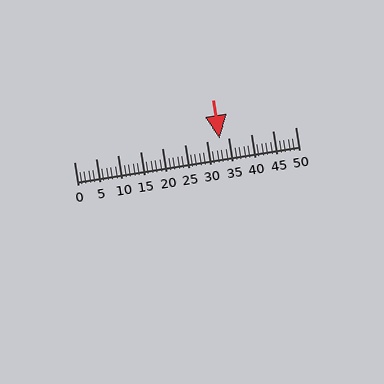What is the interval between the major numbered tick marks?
The major tick marks are spaced 5 units apart.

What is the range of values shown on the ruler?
The ruler shows values from 0 to 50.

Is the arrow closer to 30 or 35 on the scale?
The arrow is closer to 35.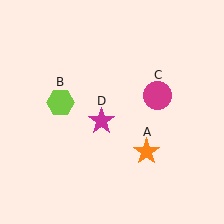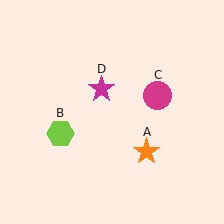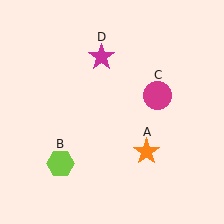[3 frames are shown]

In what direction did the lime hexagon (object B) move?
The lime hexagon (object B) moved down.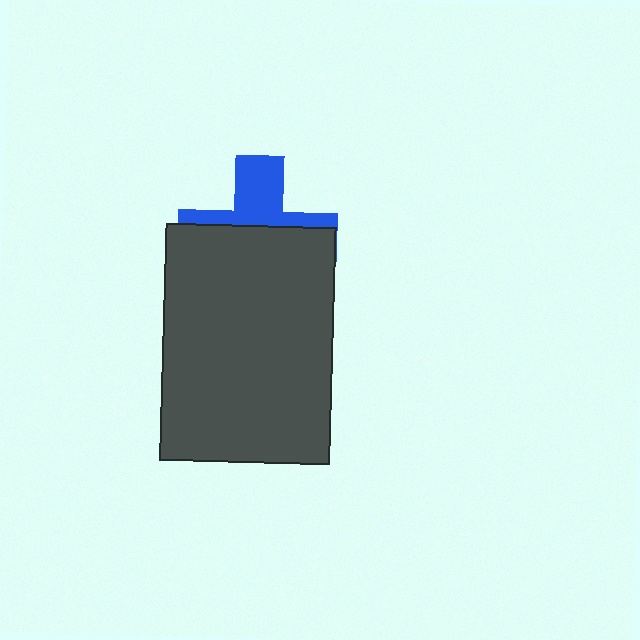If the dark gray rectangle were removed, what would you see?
You would see the complete blue cross.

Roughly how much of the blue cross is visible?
A small part of it is visible (roughly 38%).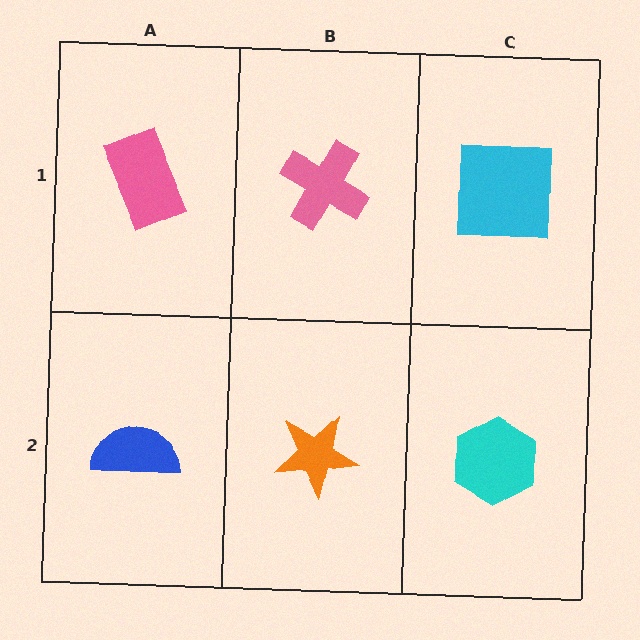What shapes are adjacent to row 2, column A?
A pink rectangle (row 1, column A), an orange star (row 2, column B).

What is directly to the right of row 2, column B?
A cyan hexagon.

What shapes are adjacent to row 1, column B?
An orange star (row 2, column B), a pink rectangle (row 1, column A), a cyan square (row 1, column C).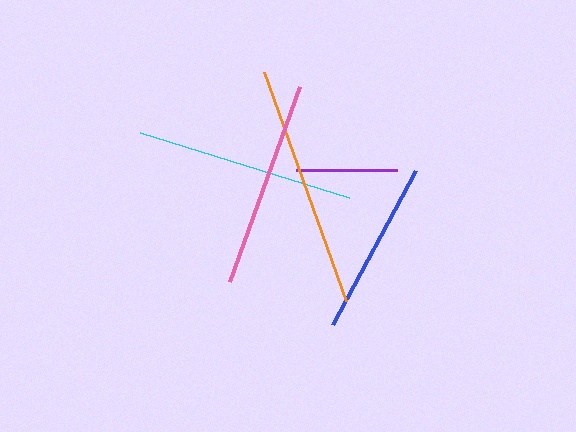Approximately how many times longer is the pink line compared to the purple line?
The pink line is approximately 2.0 times the length of the purple line.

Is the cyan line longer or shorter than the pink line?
The cyan line is longer than the pink line.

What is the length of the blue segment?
The blue segment is approximately 175 pixels long.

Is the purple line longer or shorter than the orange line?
The orange line is longer than the purple line.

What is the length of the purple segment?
The purple segment is approximately 101 pixels long.